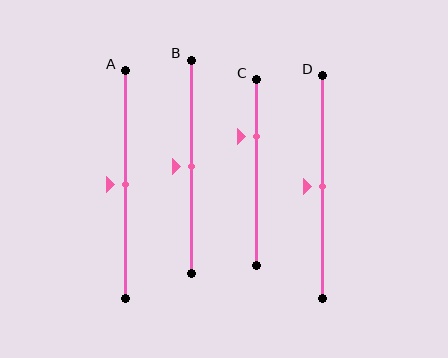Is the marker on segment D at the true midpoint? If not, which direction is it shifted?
Yes, the marker on segment D is at the true midpoint.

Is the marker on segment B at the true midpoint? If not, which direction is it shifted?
Yes, the marker on segment B is at the true midpoint.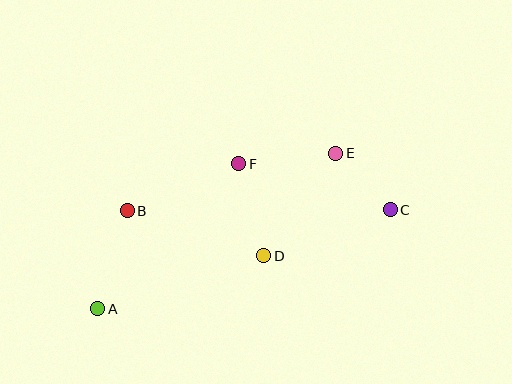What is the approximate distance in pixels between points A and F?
The distance between A and F is approximately 203 pixels.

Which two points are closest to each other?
Points C and E are closest to each other.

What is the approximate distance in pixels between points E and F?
The distance between E and F is approximately 97 pixels.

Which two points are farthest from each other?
Points A and C are farthest from each other.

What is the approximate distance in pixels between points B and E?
The distance between B and E is approximately 216 pixels.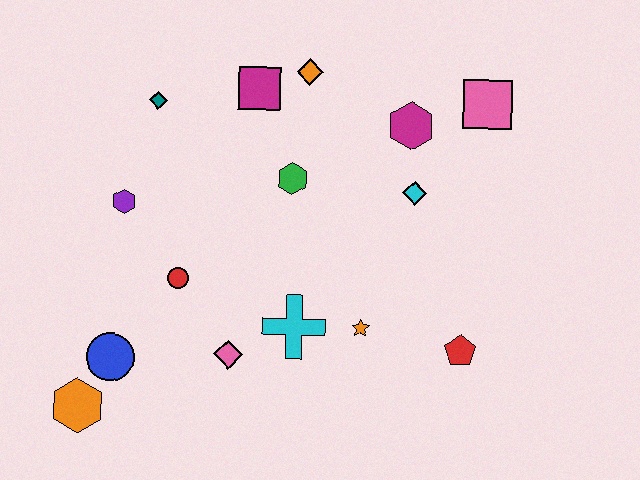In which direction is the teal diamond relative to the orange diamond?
The teal diamond is to the left of the orange diamond.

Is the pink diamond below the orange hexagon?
No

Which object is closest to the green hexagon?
The magenta square is closest to the green hexagon.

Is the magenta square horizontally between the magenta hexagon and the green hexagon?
No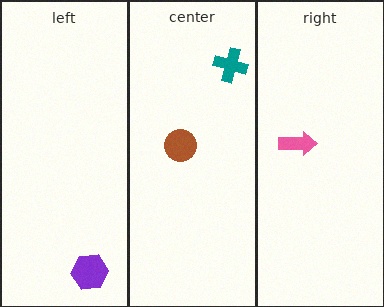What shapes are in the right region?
The pink arrow.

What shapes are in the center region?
The teal cross, the brown circle.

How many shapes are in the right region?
1.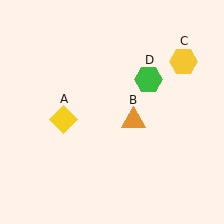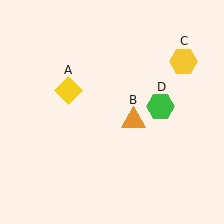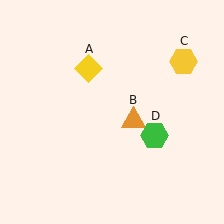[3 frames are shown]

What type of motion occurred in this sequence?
The yellow diamond (object A), green hexagon (object D) rotated clockwise around the center of the scene.